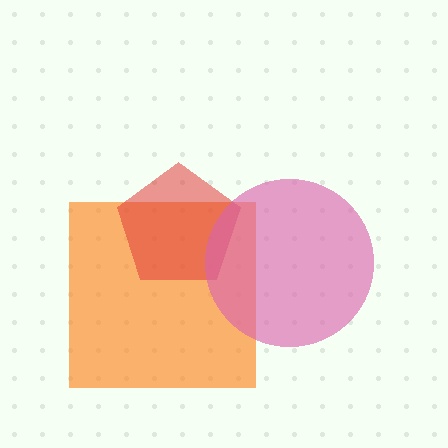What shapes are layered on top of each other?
The layered shapes are: an orange square, a red pentagon, a pink circle.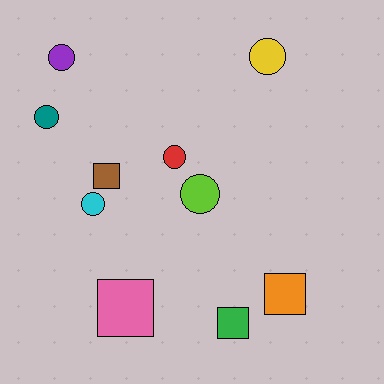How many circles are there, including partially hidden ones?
There are 6 circles.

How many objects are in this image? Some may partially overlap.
There are 10 objects.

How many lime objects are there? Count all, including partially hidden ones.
There is 1 lime object.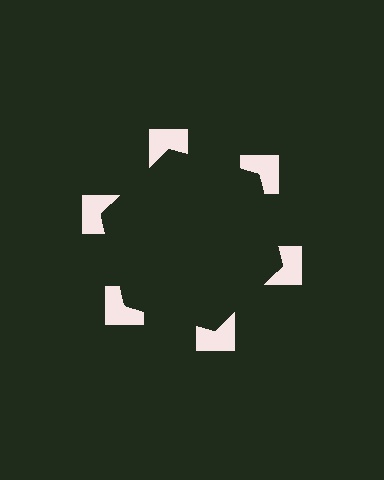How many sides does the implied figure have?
6 sides.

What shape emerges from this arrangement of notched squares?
An illusory hexagon — its edges are inferred from the aligned wedge cuts in the notched squares, not physically drawn.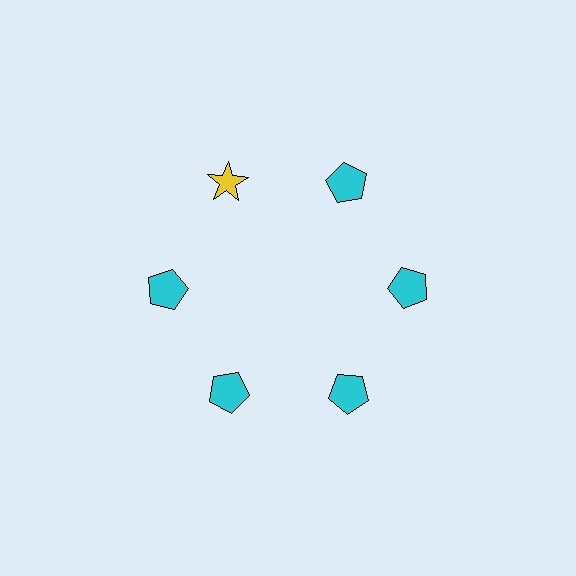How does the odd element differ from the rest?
It differs in both color (yellow instead of cyan) and shape (star instead of pentagon).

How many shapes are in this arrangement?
There are 6 shapes arranged in a ring pattern.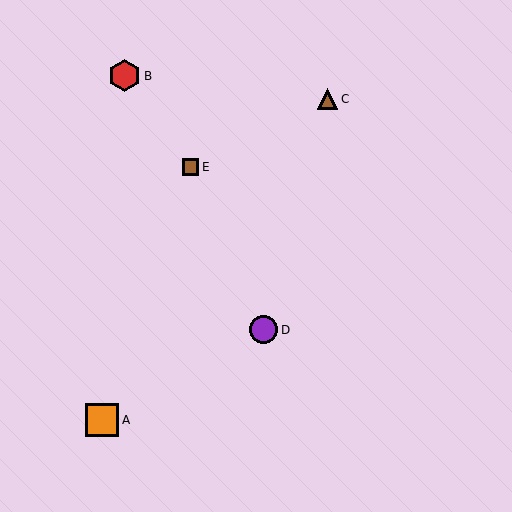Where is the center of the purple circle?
The center of the purple circle is at (264, 330).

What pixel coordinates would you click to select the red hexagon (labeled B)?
Click at (125, 76) to select the red hexagon B.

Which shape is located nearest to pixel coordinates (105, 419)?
The orange square (labeled A) at (102, 420) is nearest to that location.